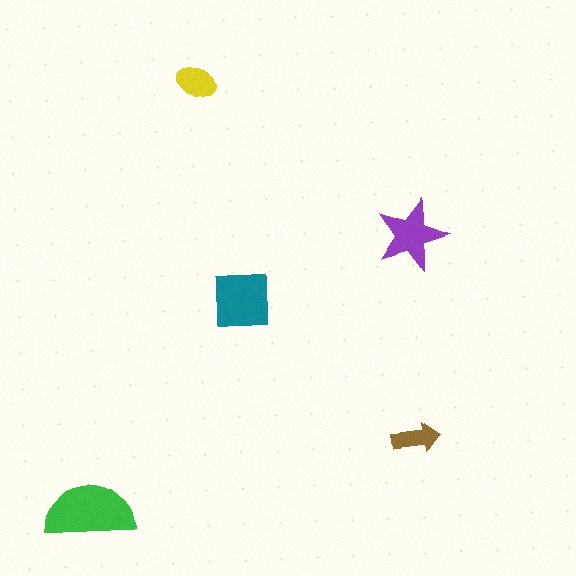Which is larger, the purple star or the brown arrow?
The purple star.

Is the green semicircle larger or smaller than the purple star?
Larger.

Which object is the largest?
The green semicircle.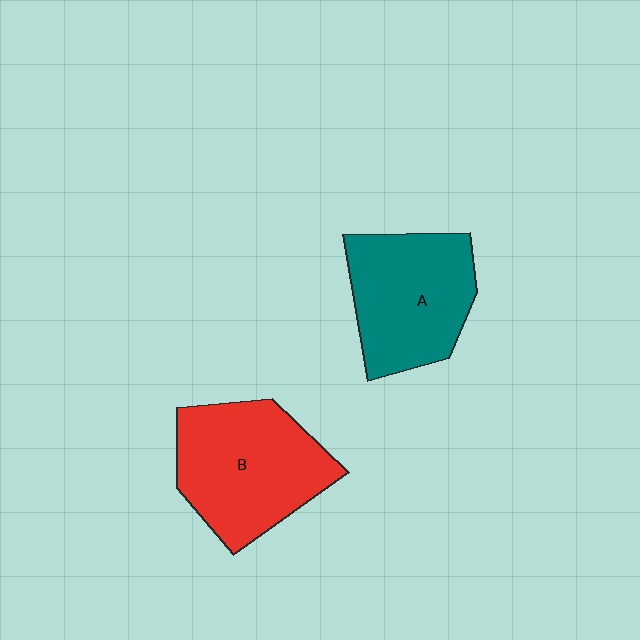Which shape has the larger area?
Shape B (red).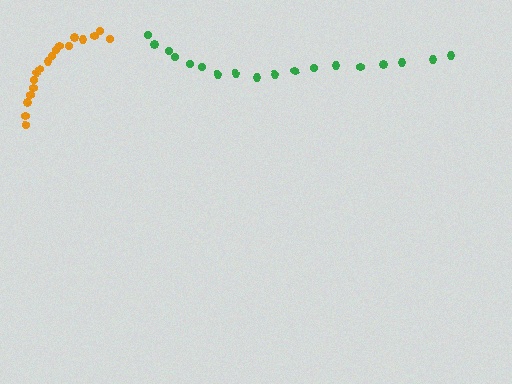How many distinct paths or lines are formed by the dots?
There are 2 distinct paths.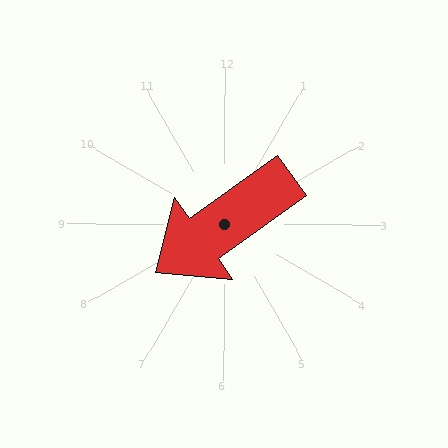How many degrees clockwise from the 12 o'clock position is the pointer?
Approximately 235 degrees.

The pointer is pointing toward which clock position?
Roughly 8 o'clock.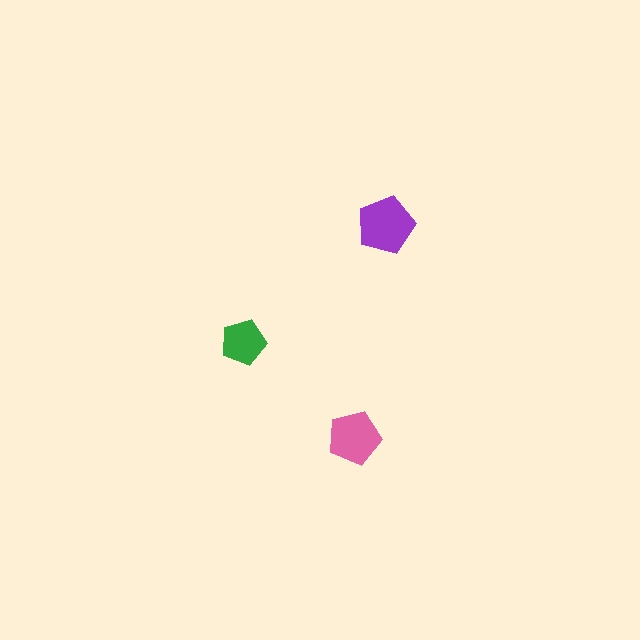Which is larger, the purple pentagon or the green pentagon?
The purple one.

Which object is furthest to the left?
The green pentagon is leftmost.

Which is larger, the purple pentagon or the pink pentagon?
The purple one.